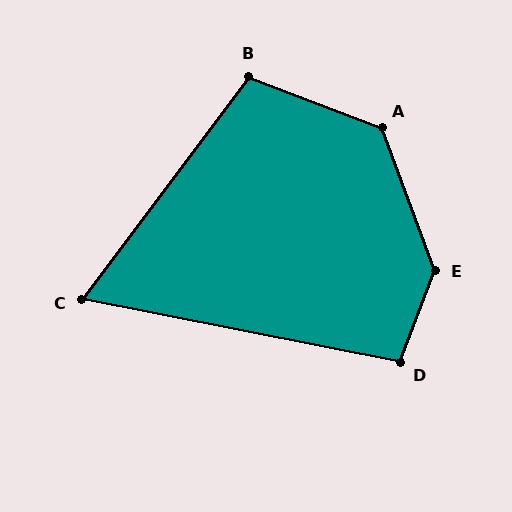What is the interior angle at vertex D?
Approximately 99 degrees (obtuse).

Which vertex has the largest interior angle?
E, at approximately 139 degrees.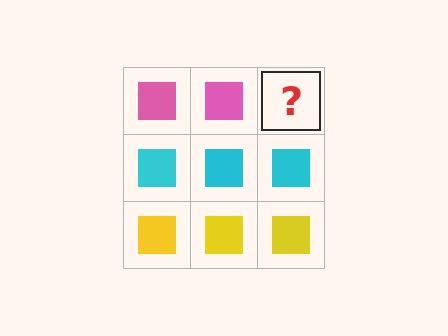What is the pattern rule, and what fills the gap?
The rule is that each row has a consistent color. The gap should be filled with a pink square.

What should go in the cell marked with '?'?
The missing cell should contain a pink square.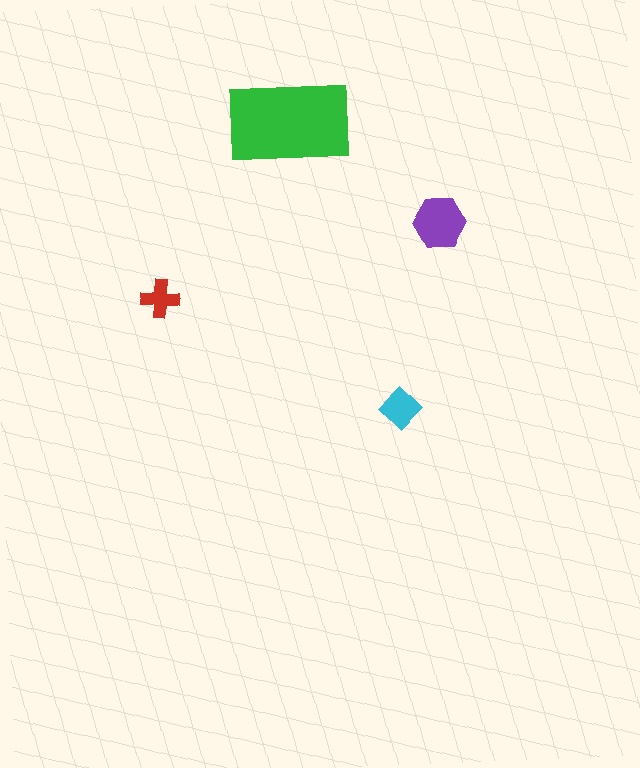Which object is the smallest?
The red cross.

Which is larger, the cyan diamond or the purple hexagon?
The purple hexagon.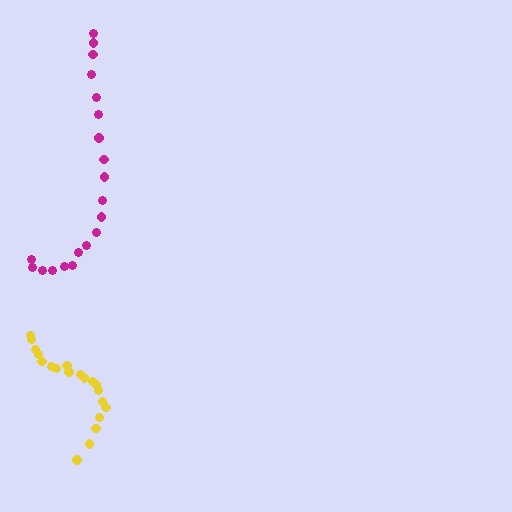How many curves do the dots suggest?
There are 2 distinct paths.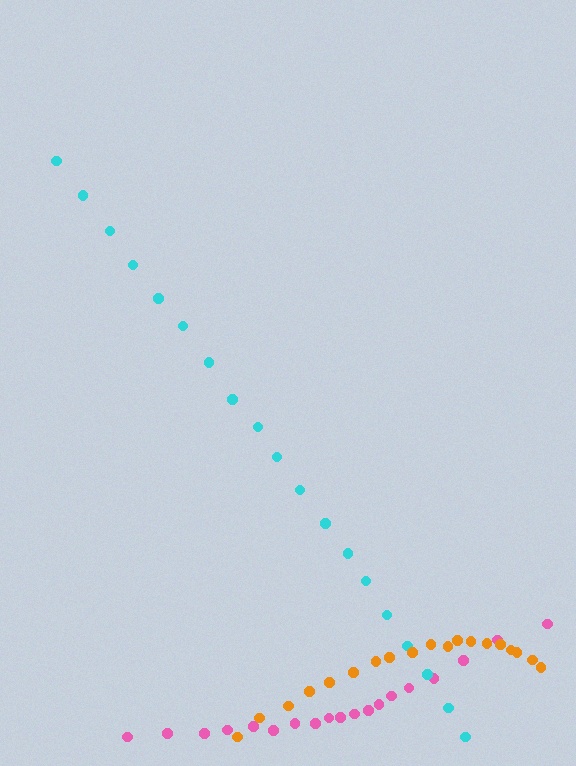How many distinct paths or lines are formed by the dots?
There are 3 distinct paths.